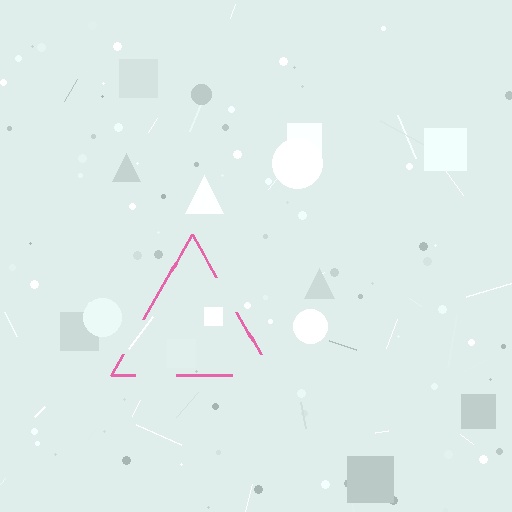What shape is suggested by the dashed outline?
The dashed outline suggests a triangle.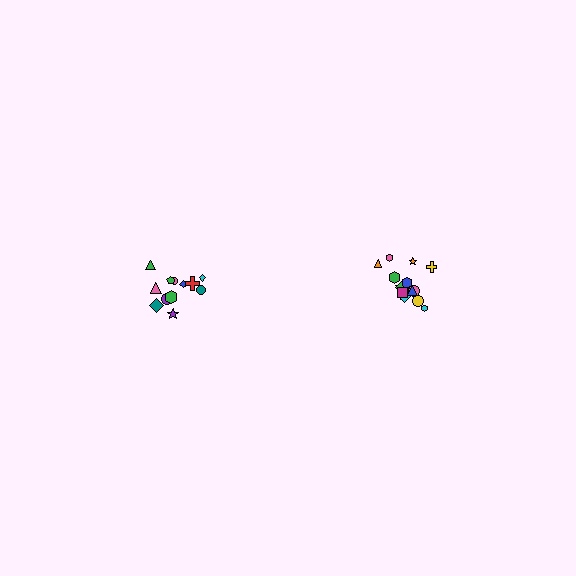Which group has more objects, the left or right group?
The right group.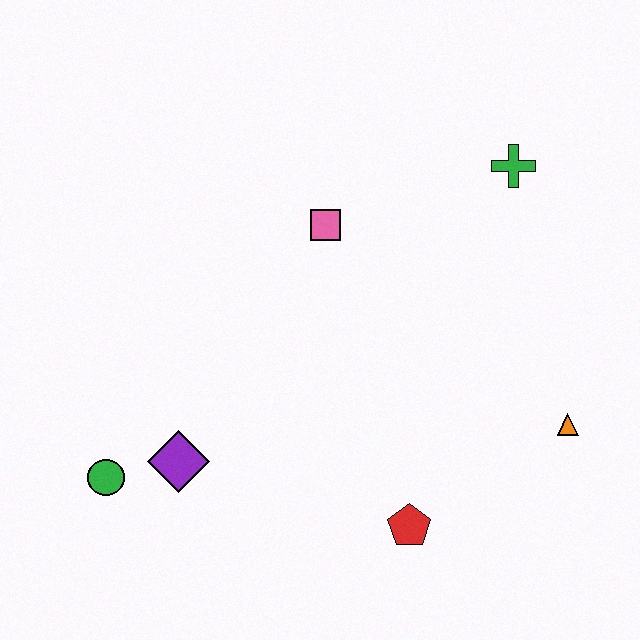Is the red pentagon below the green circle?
Yes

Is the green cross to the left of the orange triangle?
Yes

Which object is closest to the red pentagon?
The orange triangle is closest to the red pentagon.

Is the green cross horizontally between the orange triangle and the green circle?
Yes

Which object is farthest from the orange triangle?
The green circle is farthest from the orange triangle.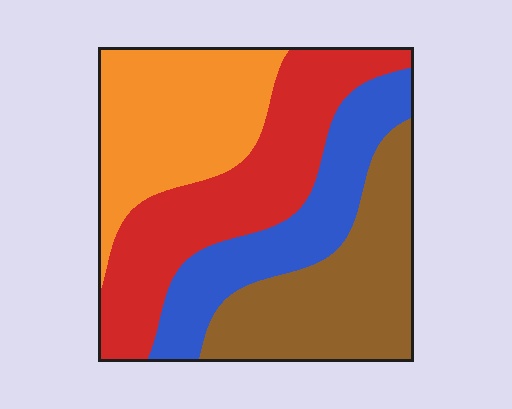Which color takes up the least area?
Blue, at roughly 20%.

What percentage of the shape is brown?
Brown covers roughly 25% of the shape.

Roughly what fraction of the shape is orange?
Orange takes up about one quarter (1/4) of the shape.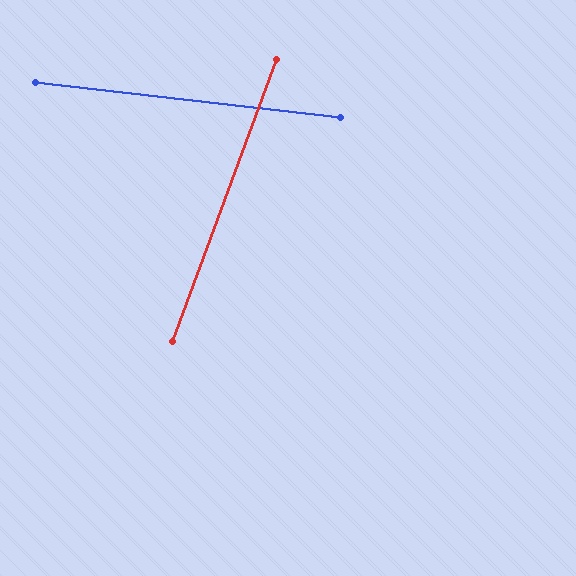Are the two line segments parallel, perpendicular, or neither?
Neither parallel nor perpendicular — they differ by about 76°.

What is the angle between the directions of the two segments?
Approximately 76 degrees.